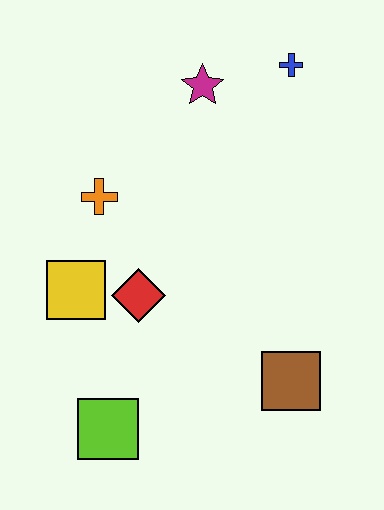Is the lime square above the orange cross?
No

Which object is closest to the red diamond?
The yellow square is closest to the red diamond.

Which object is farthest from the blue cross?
The lime square is farthest from the blue cross.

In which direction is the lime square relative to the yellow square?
The lime square is below the yellow square.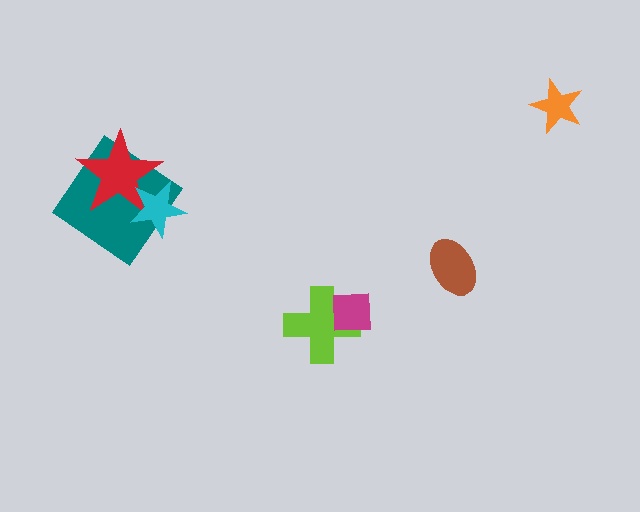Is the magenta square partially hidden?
No, no other shape covers it.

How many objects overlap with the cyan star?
2 objects overlap with the cyan star.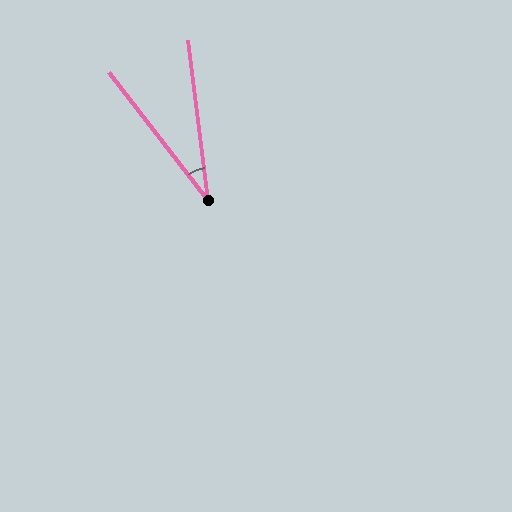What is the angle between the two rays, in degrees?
Approximately 31 degrees.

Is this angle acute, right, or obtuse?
It is acute.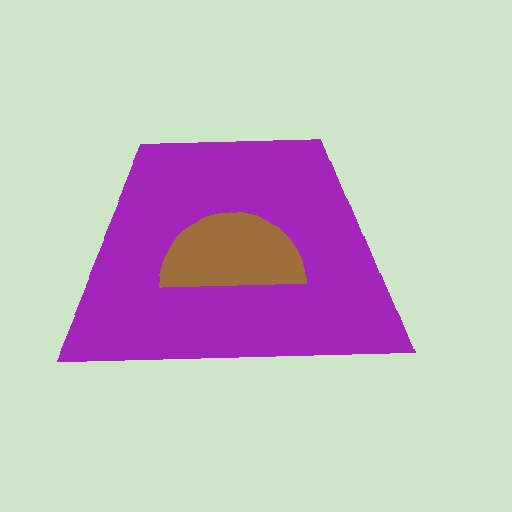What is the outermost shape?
The purple trapezoid.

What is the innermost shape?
The brown semicircle.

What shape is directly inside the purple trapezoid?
The brown semicircle.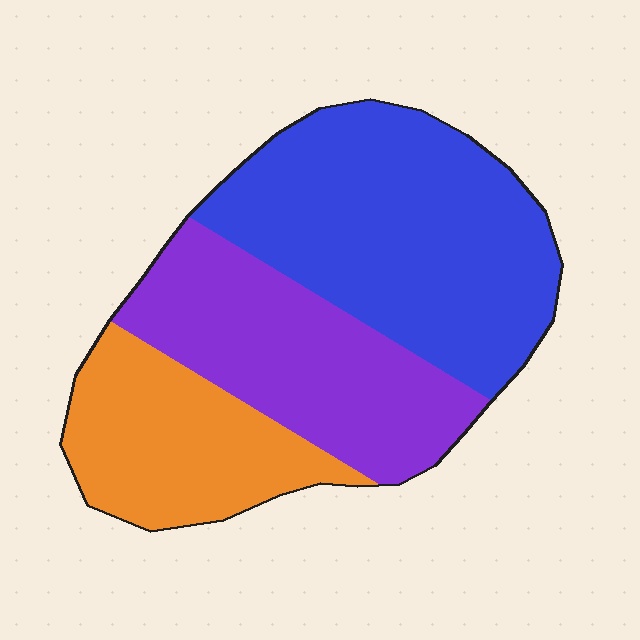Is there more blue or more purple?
Blue.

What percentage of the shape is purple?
Purple covers 31% of the shape.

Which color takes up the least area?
Orange, at roughly 25%.